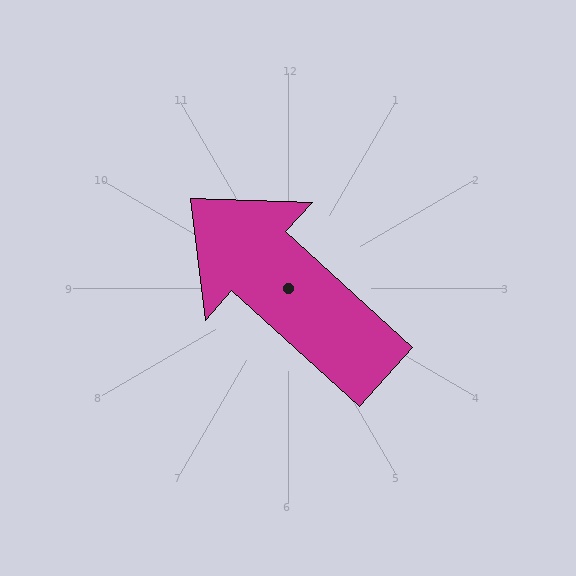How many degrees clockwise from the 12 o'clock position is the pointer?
Approximately 312 degrees.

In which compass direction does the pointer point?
Northwest.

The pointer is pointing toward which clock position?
Roughly 10 o'clock.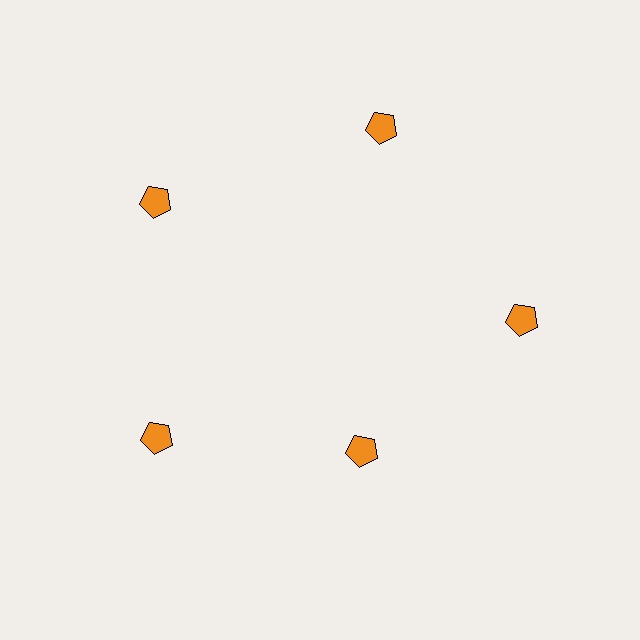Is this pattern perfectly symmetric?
No. The 5 orange pentagons are arranged in a ring, but one element near the 5 o'clock position is pulled inward toward the center, breaking the 5-fold rotational symmetry.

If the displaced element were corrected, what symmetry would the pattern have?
It would have 5-fold rotational symmetry — the pattern would map onto itself every 72 degrees.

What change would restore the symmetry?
The symmetry would be restored by moving it outward, back onto the ring so that all 5 pentagons sit at equal angles and equal distance from the center.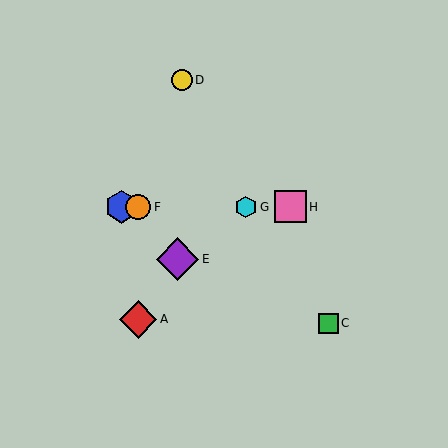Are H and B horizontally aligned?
Yes, both are at y≈207.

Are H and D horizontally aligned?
No, H is at y≈207 and D is at y≈80.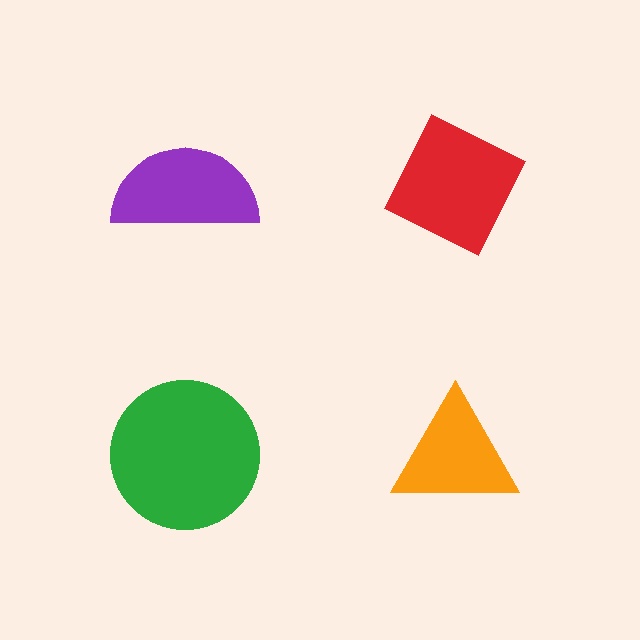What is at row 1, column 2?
A red diamond.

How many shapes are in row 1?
2 shapes.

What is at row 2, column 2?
An orange triangle.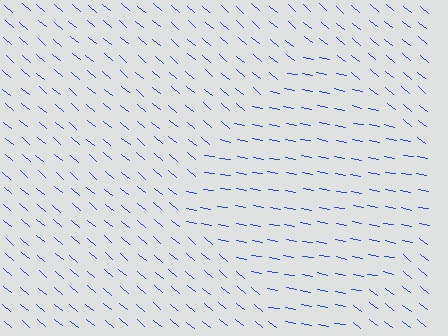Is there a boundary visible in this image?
Yes, there is a texture boundary formed by a change in line orientation.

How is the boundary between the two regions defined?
The boundary is defined purely by a change in line orientation (approximately 30 degrees difference). All lines are the same color and thickness.